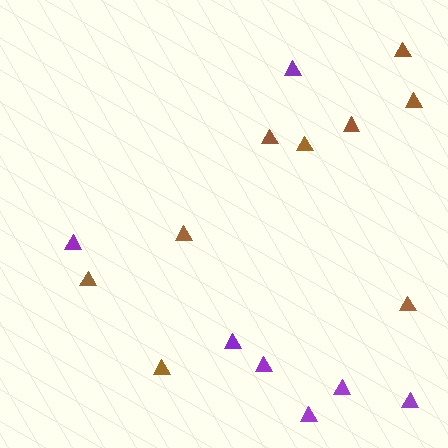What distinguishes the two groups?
There are 2 groups: one group of brown triangles (9) and one group of purple triangles (7).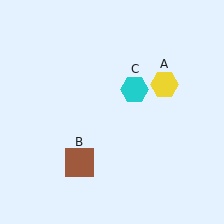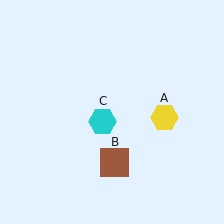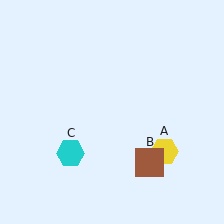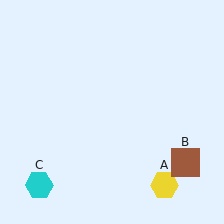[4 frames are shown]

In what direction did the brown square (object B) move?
The brown square (object B) moved right.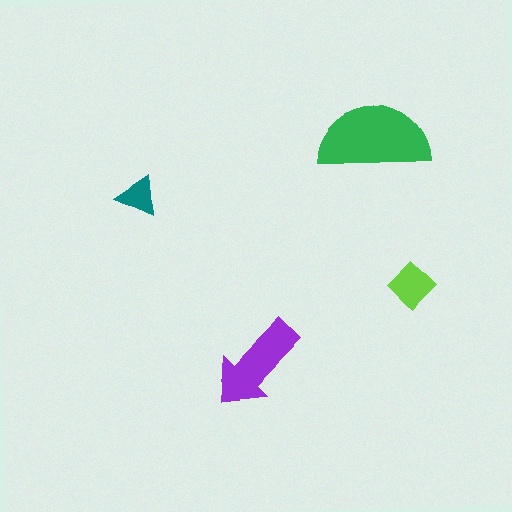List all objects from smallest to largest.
The teal triangle, the lime diamond, the purple arrow, the green semicircle.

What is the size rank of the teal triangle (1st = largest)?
4th.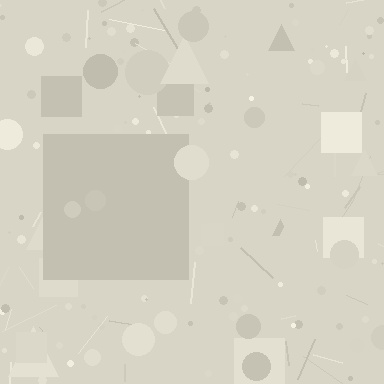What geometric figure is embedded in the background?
A square is embedded in the background.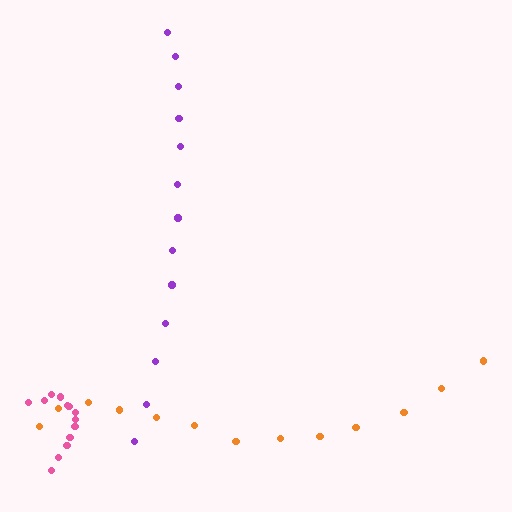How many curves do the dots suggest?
There are 3 distinct paths.